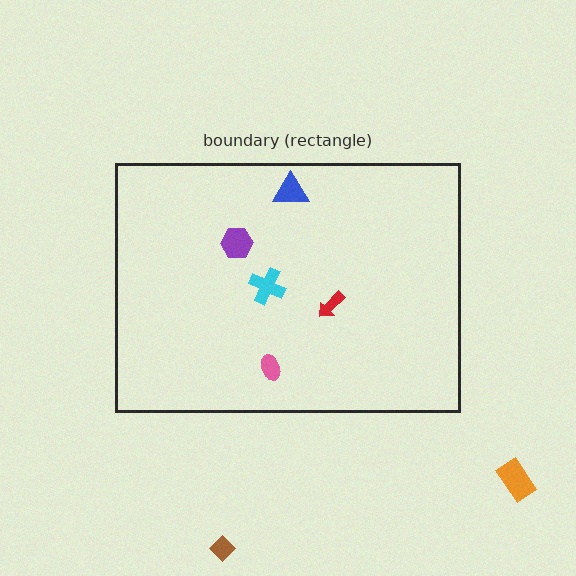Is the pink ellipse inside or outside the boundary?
Inside.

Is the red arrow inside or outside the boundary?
Inside.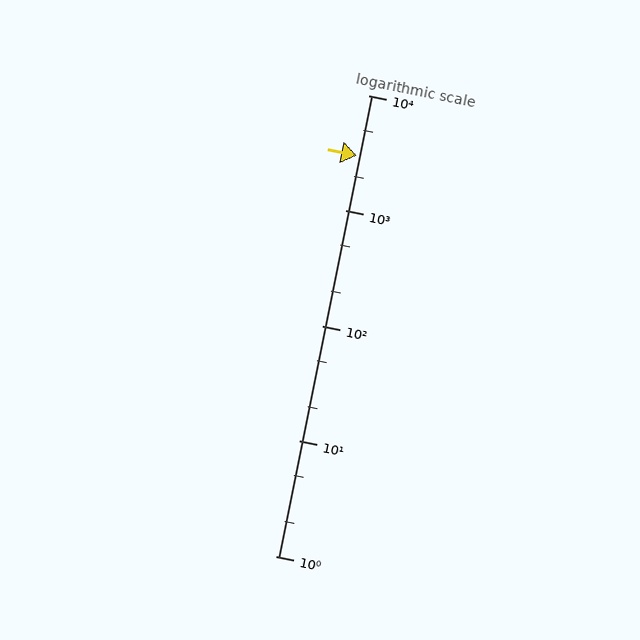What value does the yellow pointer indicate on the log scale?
The pointer indicates approximately 3000.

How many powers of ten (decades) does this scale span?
The scale spans 4 decades, from 1 to 10000.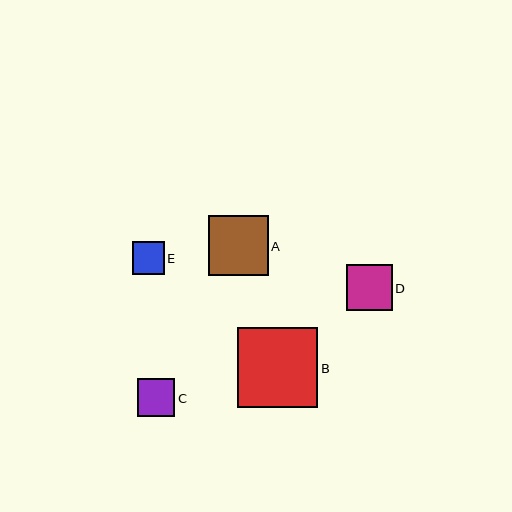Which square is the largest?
Square B is the largest with a size of approximately 80 pixels.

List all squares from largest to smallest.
From largest to smallest: B, A, D, C, E.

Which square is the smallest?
Square E is the smallest with a size of approximately 32 pixels.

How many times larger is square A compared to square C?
Square A is approximately 1.6 times the size of square C.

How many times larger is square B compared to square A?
Square B is approximately 1.3 times the size of square A.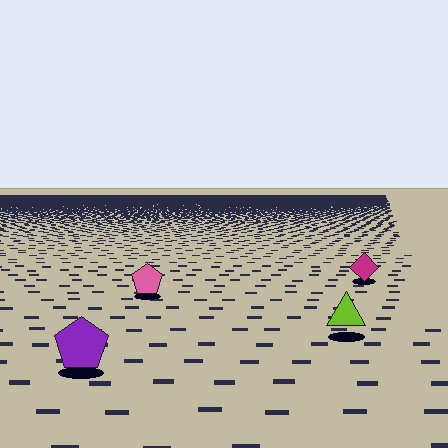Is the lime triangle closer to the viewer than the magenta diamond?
Yes. The lime triangle is closer — you can tell from the texture gradient: the ground texture is coarser near it.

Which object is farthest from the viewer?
The magenta diamond is farthest from the viewer. It appears smaller and the ground texture around it is denser.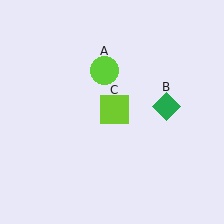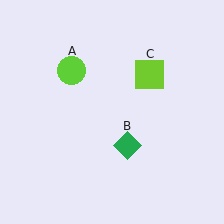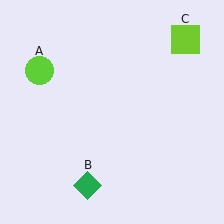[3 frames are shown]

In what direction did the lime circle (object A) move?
The lime circle (object A) moved left.